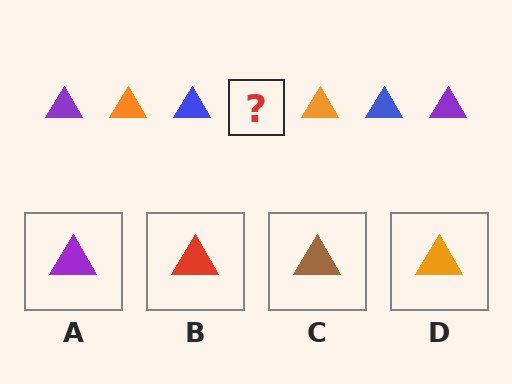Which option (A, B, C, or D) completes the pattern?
A.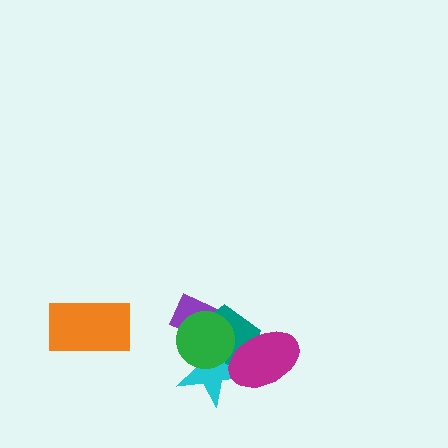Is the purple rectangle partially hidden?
Yes, it is partially covered by another shape.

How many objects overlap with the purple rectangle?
3 objects overlap with the purple rectangle.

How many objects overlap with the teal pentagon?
4 objects overlap with the teal pentagon.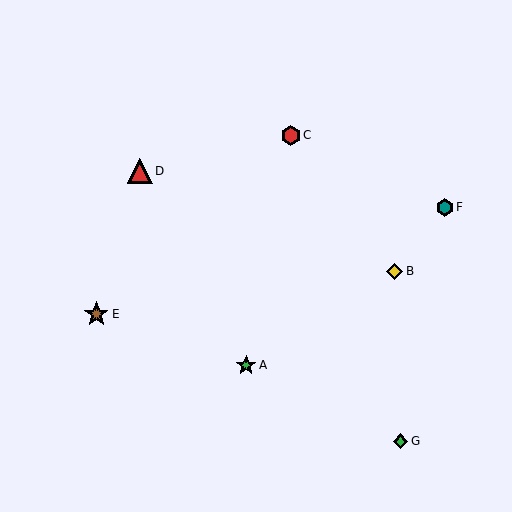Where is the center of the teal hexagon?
The center of the teal hexagon is at (445, 207).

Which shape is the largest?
The red triangle (labeled D) is the largest.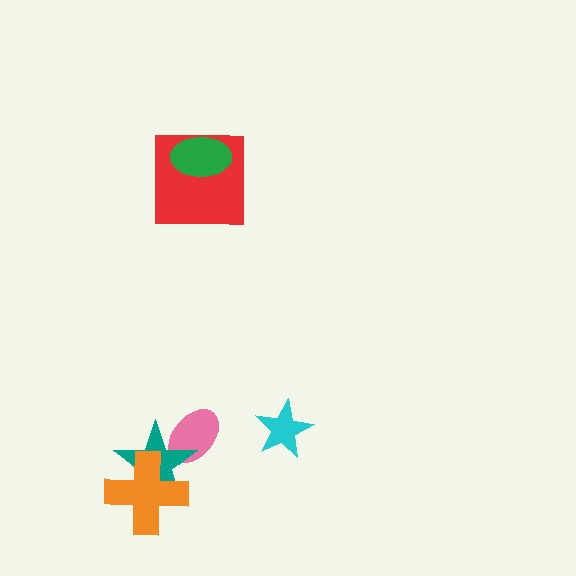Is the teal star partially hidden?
Yes, it is partially covered by another shape.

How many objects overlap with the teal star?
2 objects overlap with the teal star.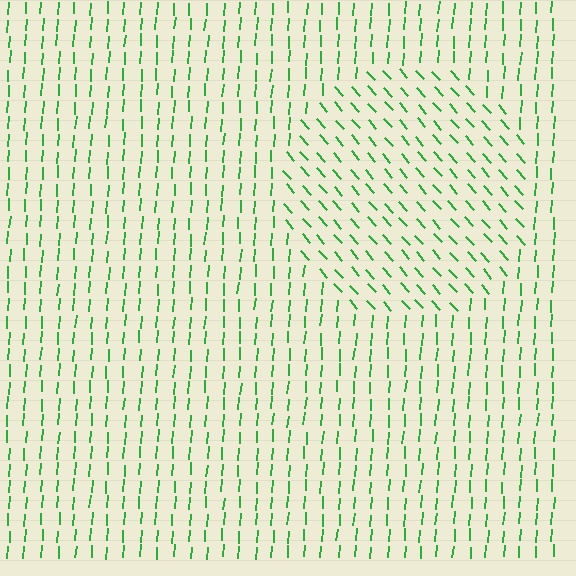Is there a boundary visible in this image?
Yes, there is a texture boundary formed by a change in line orientation.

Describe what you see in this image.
The image is filled with small green line segments. A circle region in the image has lines oriented differently from the surrounding lines, creating a visible texture boundary.